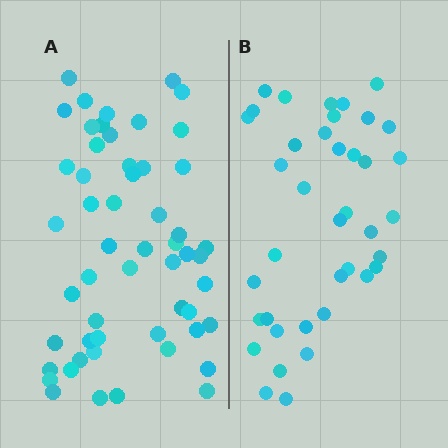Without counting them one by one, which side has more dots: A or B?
Region A (the left region) has more dots.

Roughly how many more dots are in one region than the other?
Region A has approximately 15 more dots than region B.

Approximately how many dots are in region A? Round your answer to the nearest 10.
About 50 dots. (The exact count is 54, which rounds to 50.)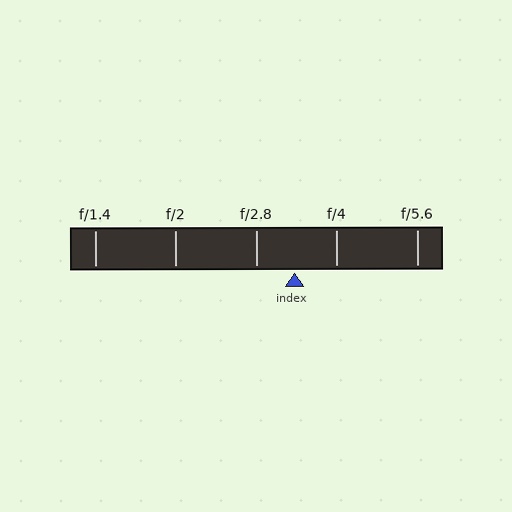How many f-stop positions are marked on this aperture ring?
There are 5 f-stop positions marked.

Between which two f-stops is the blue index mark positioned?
The index mark is between f/2.8 and f/4.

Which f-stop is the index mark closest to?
The index mark is closest to f/2.8.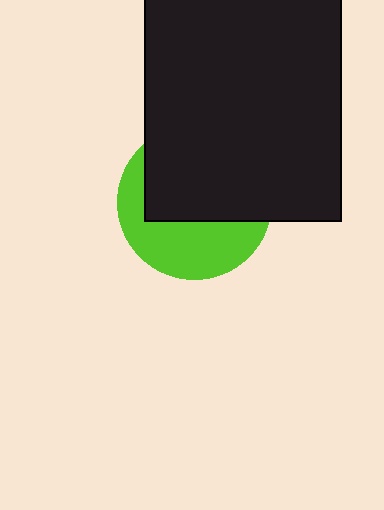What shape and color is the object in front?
The object in front is a black rectangle.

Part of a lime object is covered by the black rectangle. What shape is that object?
It is a circle.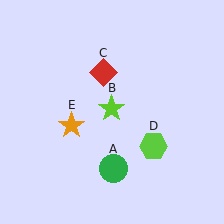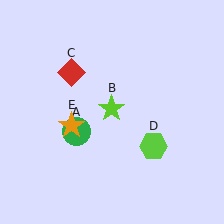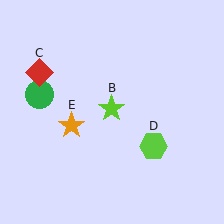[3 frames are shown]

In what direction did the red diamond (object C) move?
The red diamond (object C) moved left.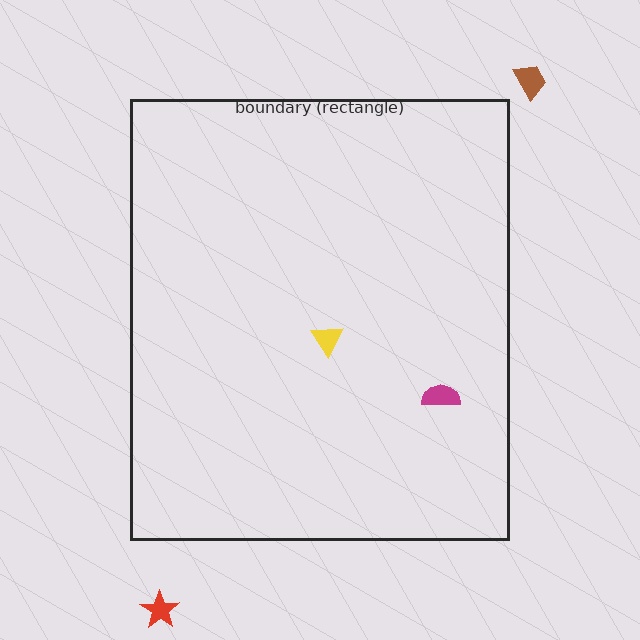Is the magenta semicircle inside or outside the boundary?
Inside.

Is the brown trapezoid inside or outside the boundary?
Outside.